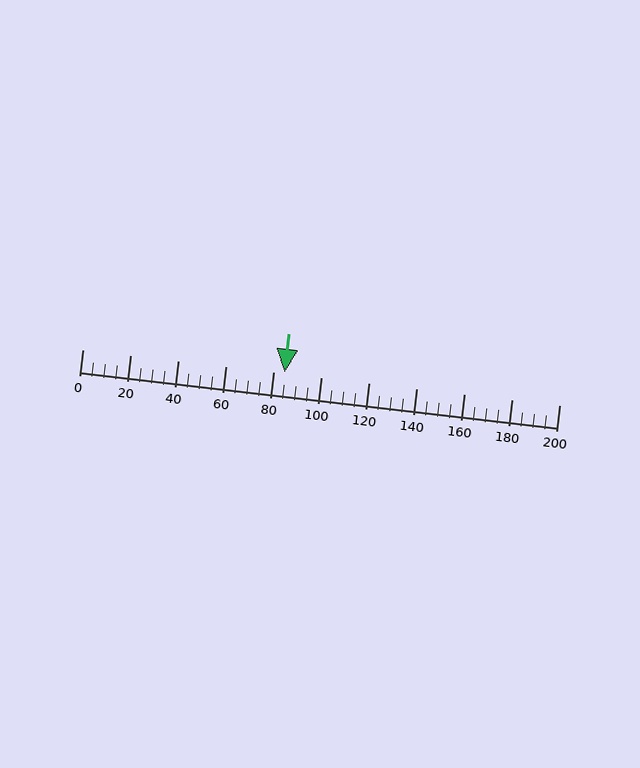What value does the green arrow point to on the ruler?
The green arrow points to approximately 85.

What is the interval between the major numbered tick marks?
The major tick marks are spaced 20 units apart.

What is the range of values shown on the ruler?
The ruler shows values from 0 to 200.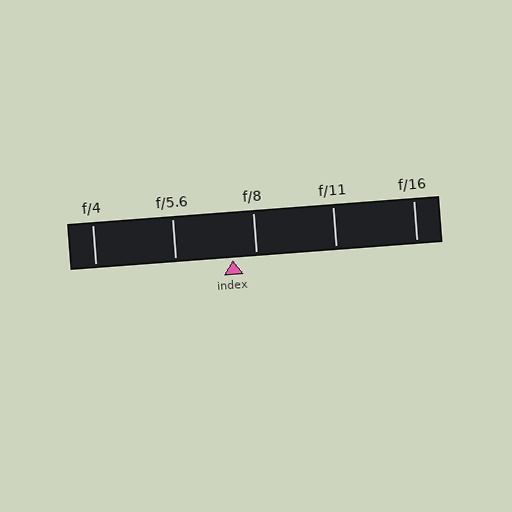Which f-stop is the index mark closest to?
The index mark is closest to f/8.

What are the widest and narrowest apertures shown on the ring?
The widest aperture shown is f/4 and the narrowest is f/16.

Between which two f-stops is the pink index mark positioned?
The index mark is between f/5.6 and f/8.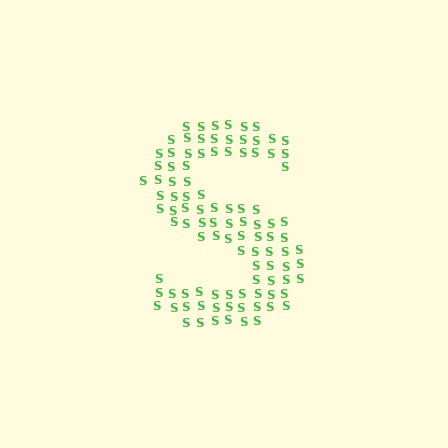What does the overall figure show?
The overall figure shows the letter S.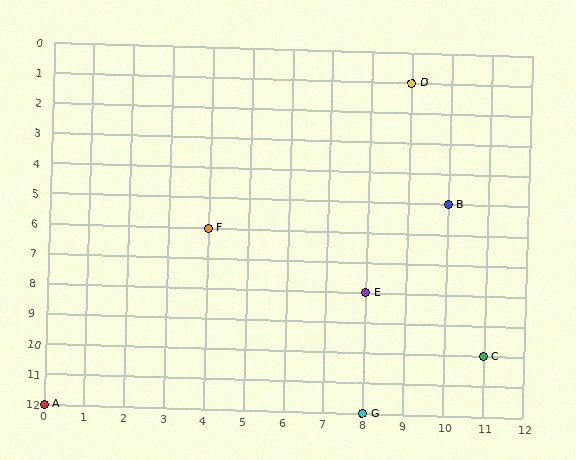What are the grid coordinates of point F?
Point F is at grid coordinates (4, 6).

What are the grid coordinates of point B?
Point B is at grid coordinates (10, 5).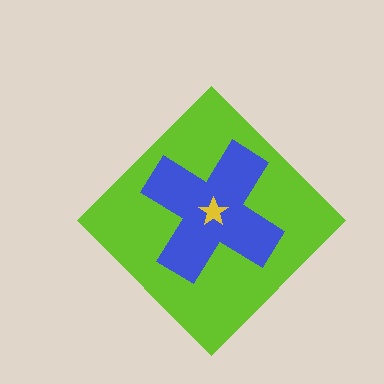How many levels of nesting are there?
3.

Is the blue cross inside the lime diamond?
Yes.